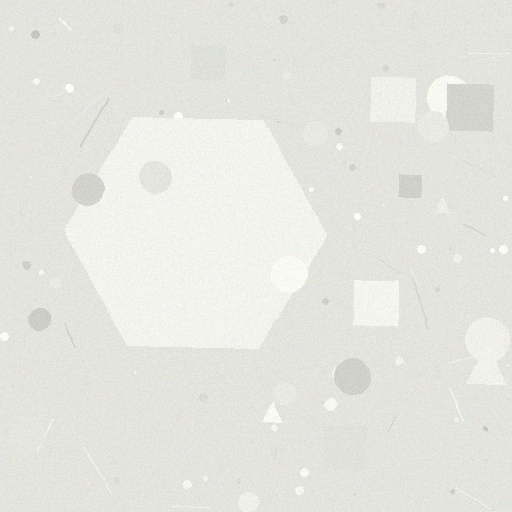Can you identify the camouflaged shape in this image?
The camouflaged shape is a hexagon.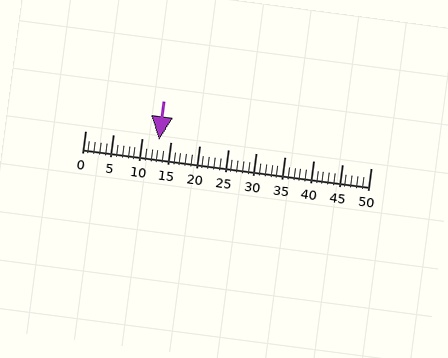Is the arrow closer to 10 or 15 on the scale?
The arrow is closer to 15.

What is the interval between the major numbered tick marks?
The major tick marks are spaced 5 units apart.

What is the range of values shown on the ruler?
The ruler shows values from 0 to 50.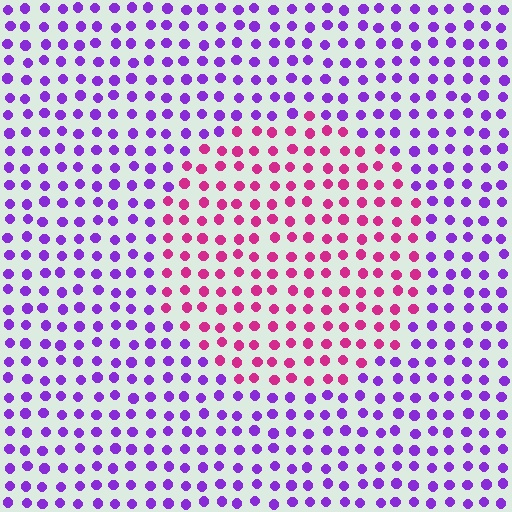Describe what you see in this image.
The image is filled with small purple elements in a uniform arrangement. A circle-shaped region is visible where the elements are tinted to a slightly different hue, forming a subtle color boundary.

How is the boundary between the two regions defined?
The boundary is defined purely by a slight shift in hue (about 52 degrees). Spacing, size, and orientation are identical on both sides.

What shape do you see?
I see a circle.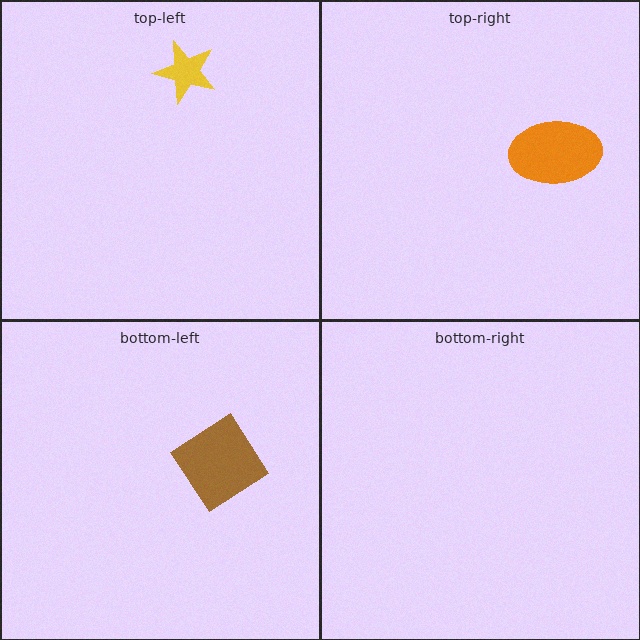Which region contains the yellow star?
The top-left region.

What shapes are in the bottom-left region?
The brown diamond.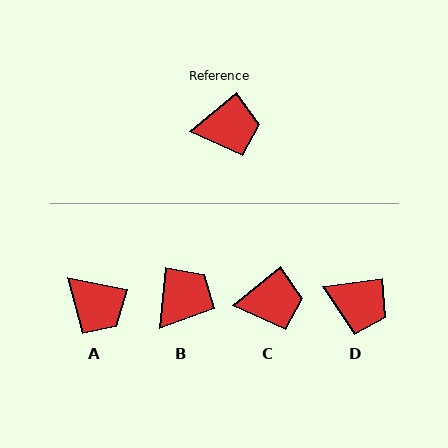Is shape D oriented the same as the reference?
No, it is off by about 32 degrees.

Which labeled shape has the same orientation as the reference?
C.